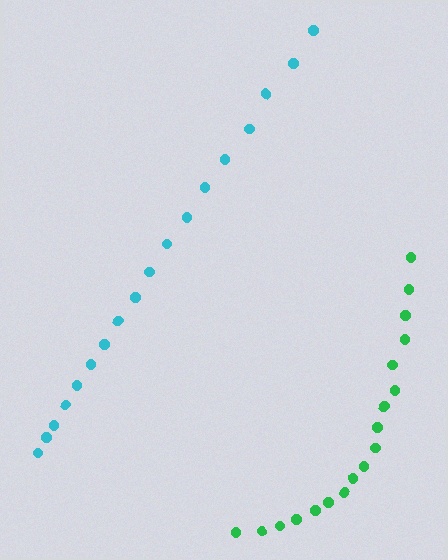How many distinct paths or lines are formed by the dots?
There are 2 distinct paths.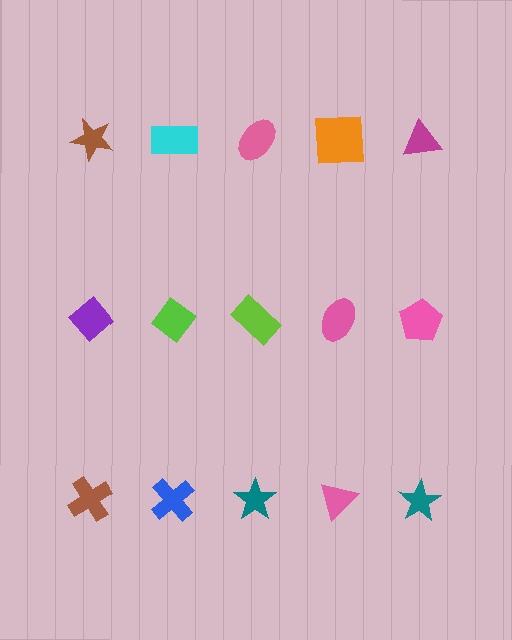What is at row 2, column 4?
A pink ellipse.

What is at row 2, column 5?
A pink pentagon.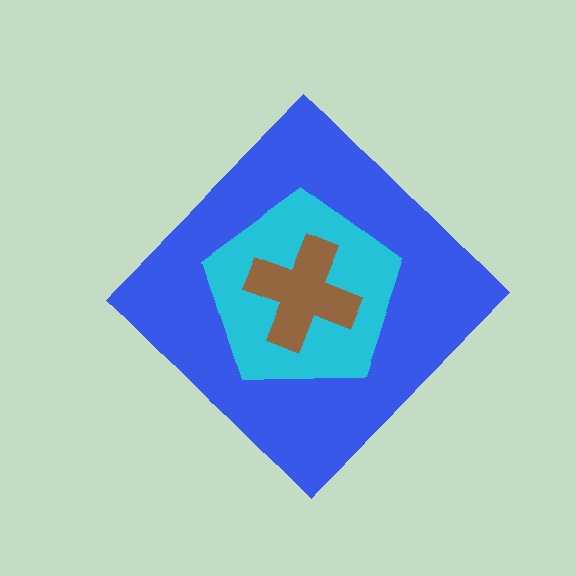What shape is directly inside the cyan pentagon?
The brown cross.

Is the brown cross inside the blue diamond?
Yes.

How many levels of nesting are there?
3.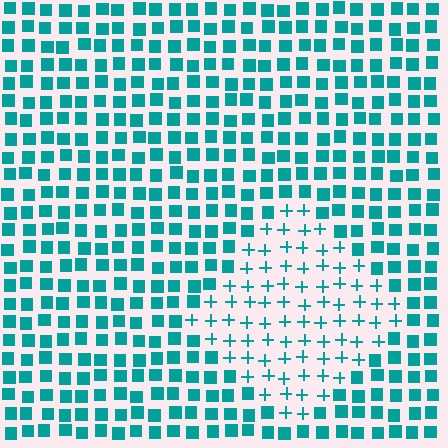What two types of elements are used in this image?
The image uses plus signs inside the diamond region and squares outside it.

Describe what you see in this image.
The image is filled with small teal elements arranged in a uniform grid. A diamond-shaped region contains plus signs, while the surrounding area contains squares. The boundary is defined purely by the change in element shape.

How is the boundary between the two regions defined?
The boundary is defined by a change in element shape: plus signs inside vs. squares outside. All elements share the same color and spacing.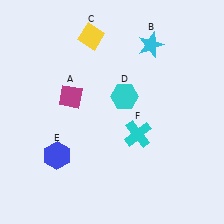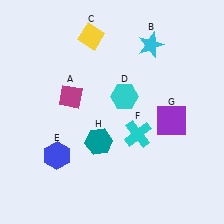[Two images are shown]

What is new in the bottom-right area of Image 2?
A purple square (G) was added in the bottom-right area of Image 2.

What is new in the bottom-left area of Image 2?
A teal hexagon (H) was added in the bottom-left area of Image 2.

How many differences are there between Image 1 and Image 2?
There are 2 differences between the two images.